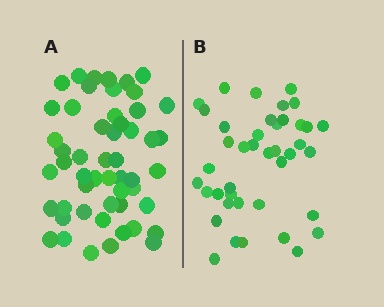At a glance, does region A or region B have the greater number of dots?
Region A (the left region) has more dots.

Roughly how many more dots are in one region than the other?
Region A has roughly 12 or so more dots than region B.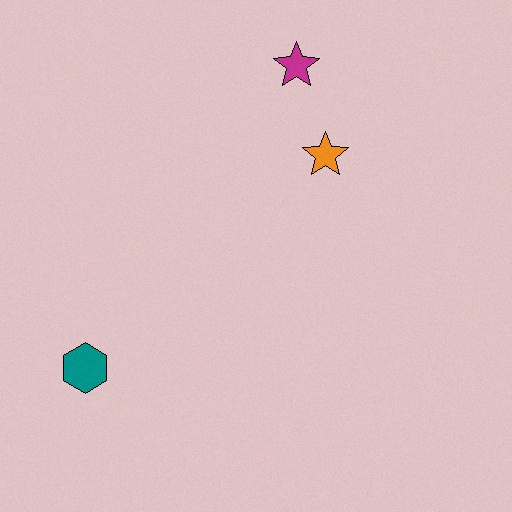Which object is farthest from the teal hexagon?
The magenta star is farthest from the teal hexagon.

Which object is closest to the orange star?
The magenta star is closest to the orange star.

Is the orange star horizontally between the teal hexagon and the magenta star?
No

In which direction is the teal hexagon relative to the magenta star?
The teal hexagon is below the magenta star.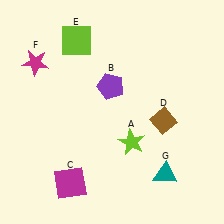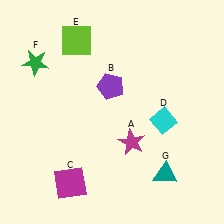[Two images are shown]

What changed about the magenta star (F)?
In Image 1, F is magenta. In Image 2, it changed to green.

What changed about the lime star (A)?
In Image 1, A is lime. In Image 2, it changed to magenta.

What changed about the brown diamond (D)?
In Image 1, D is brown. In Image 2, it changed to cyan.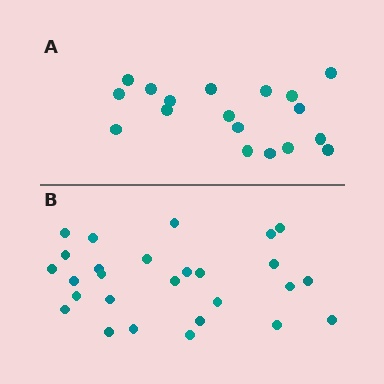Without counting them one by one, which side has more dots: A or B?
Region B (the bottom region) has more dots.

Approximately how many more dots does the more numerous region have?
Region B has roughly 8 or so more dots than region A.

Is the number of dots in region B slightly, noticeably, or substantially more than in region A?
Region B has substantially more. The ratio is roughly 1.5 to 1.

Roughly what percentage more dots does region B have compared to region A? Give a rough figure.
About 50% more.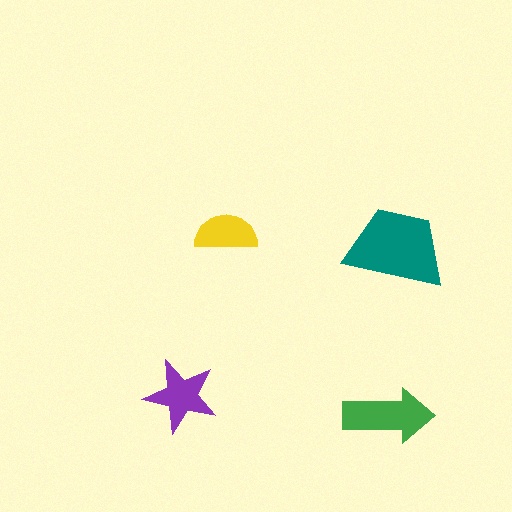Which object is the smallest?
The yellow semicircle.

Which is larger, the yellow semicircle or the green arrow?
The green arrow.